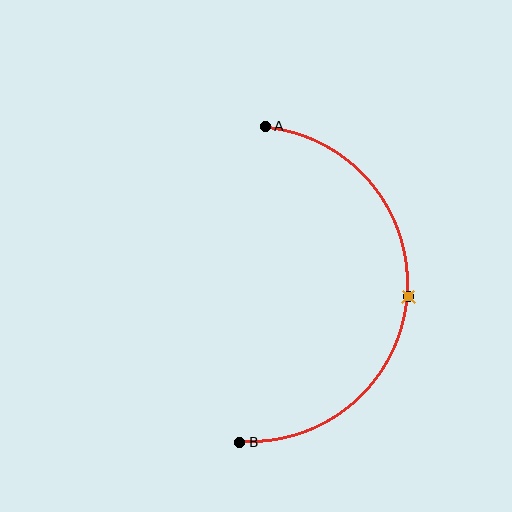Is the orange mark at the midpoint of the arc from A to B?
Yes. The orange mark lies on the arc at equal arc-length from both A and B — it is the arc midpoint.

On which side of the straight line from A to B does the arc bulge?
The arc bulges to the right of the straight line connecting A and B.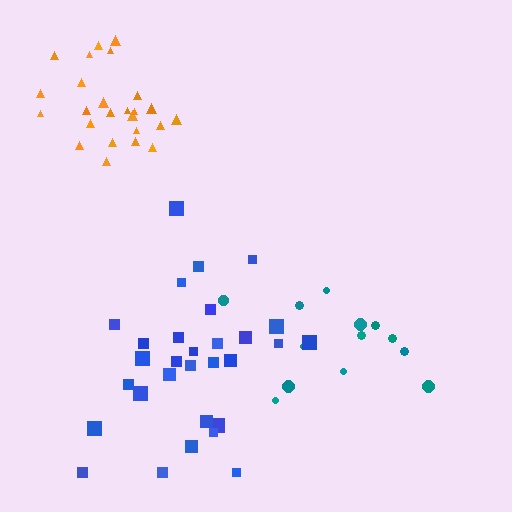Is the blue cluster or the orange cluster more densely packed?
Orange.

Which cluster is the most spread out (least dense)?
Teal.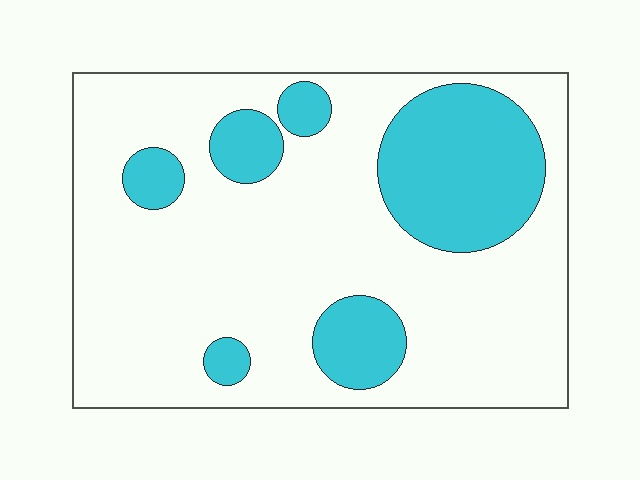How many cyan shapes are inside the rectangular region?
6.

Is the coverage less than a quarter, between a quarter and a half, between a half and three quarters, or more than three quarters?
Less than a quarter.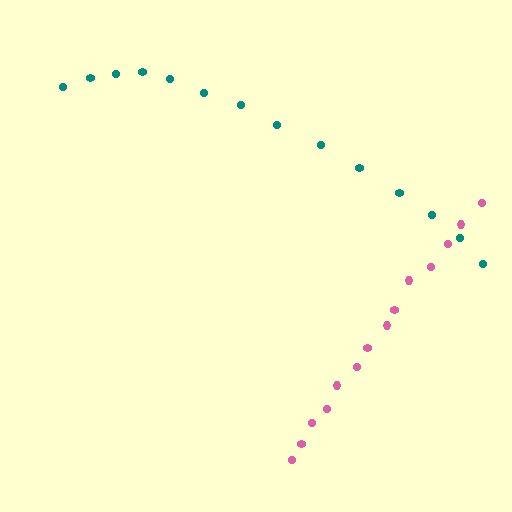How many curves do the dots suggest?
There are 2 distinct paths.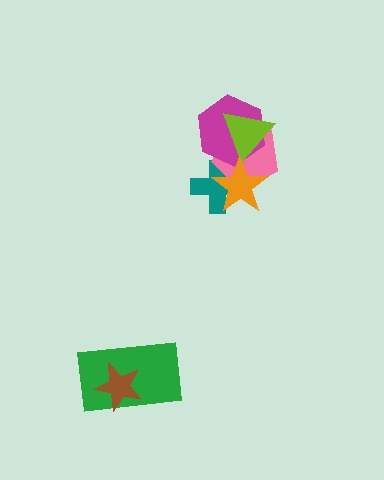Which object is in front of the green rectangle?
The brown star is in front of the green rectangle.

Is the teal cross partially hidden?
Yes, it is partially covered by another shape.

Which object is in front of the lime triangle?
The orange star is in front of the lime triangle.